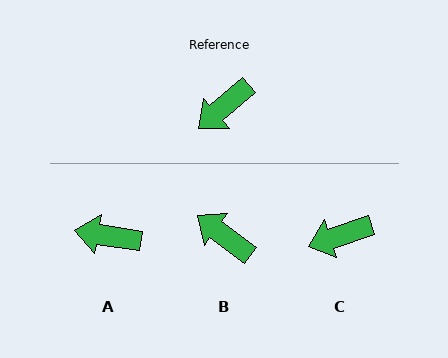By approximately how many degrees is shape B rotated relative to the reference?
Approximately 77 degrees clockwise.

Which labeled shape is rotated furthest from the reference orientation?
B, about 77 degrees away.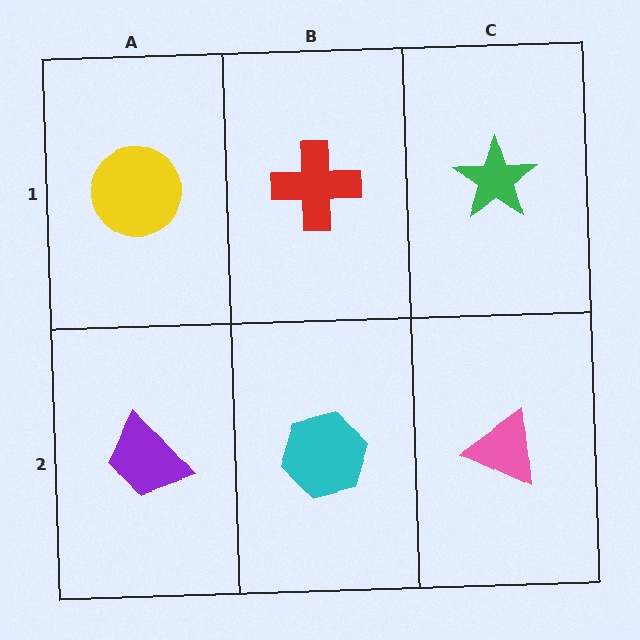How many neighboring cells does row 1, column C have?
2.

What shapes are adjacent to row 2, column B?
A red cross (row 1, column B), a purple trapezoid (row 2, column A), a pink triangle (row 2, column C).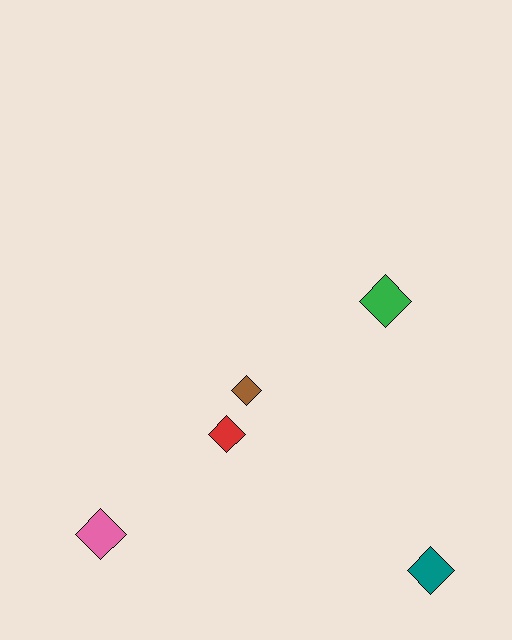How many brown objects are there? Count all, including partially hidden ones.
There is 1 brown object.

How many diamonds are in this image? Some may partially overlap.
There are 5 diamonds.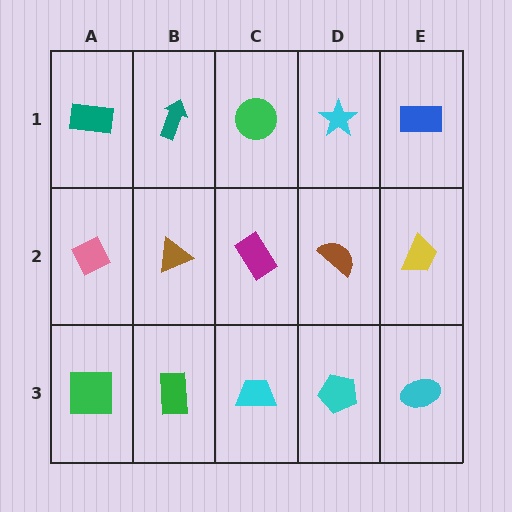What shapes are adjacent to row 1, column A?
A pink diamond (row 2, column A), a teal arrow (row 1, column B).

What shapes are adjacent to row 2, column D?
A cyan star (row 1, column D), a cyan pentagon (row 3, column D), a magenta rectangle (row 2, column C), a yellow trapezoid (row 2, column E).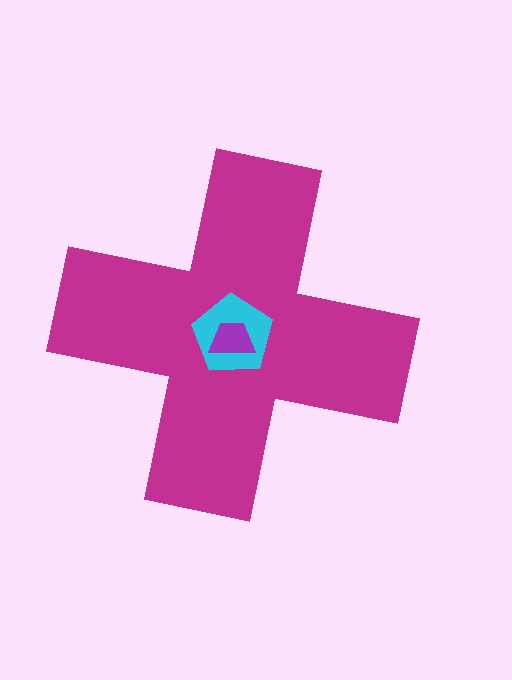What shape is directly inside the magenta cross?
The cyan pentagon.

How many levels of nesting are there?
3.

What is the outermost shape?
The magenta cross.